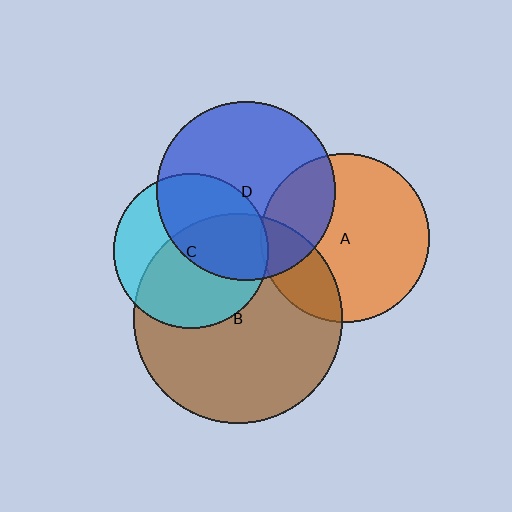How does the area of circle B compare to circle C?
Approximately 1.8 times.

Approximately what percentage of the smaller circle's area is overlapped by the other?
Approximately 25%.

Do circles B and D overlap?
Yes.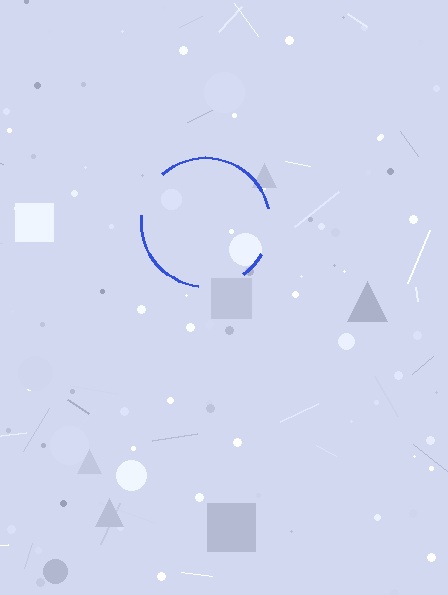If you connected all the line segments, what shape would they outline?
They would outline a circle.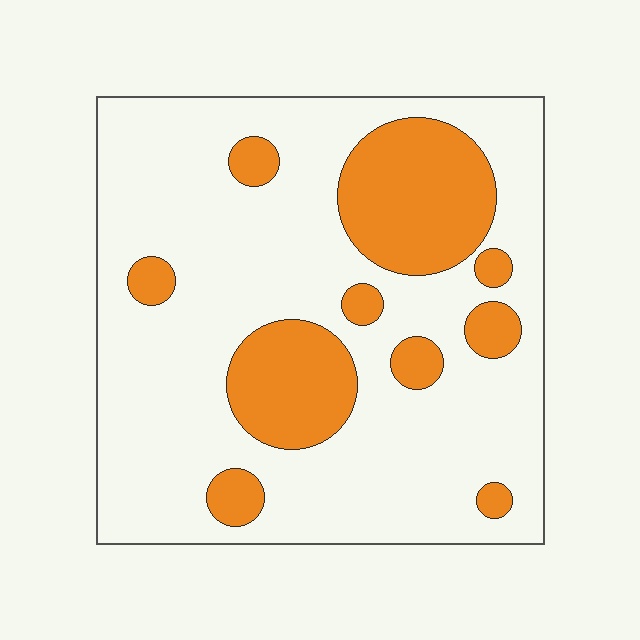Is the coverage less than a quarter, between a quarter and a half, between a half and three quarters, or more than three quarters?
Less than a quarter.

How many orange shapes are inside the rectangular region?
10.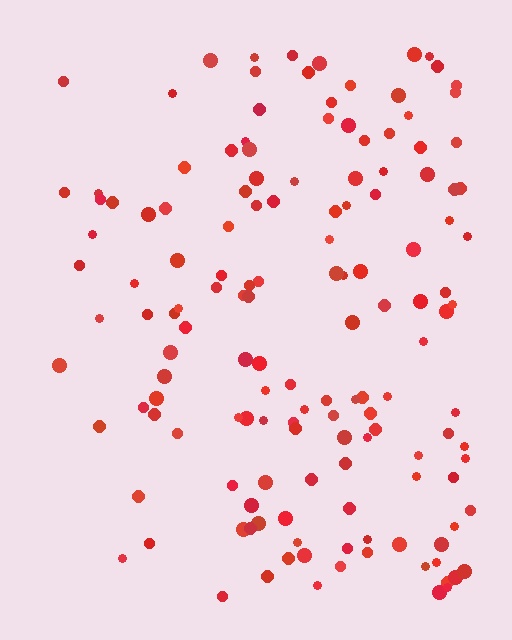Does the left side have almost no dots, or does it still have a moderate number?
Still a moderate number, just noticeably fewer than the right.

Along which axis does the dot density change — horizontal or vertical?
Horizontal.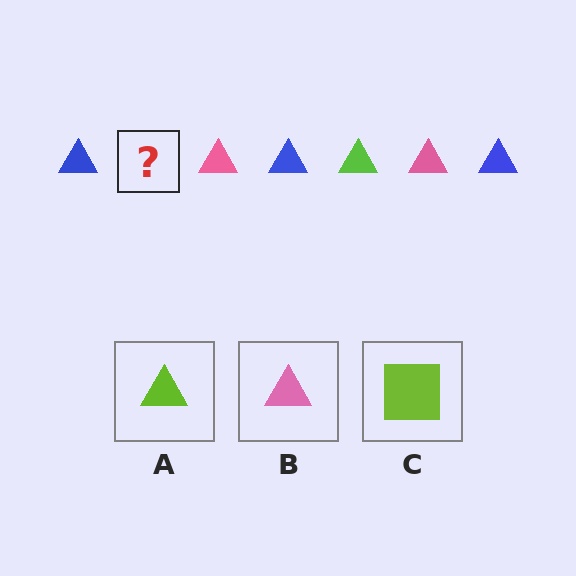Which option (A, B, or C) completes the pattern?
A.